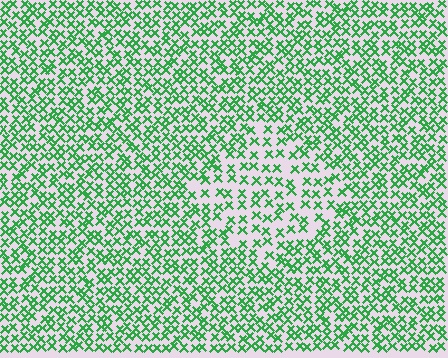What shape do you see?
I see a diamond.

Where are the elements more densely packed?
The elements are more densely packed outside the diamond boundary.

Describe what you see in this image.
The image contains small green elements arranged at two different densities. A diamond-shaped region is visible where the elements are less densely packed than the surrounding area.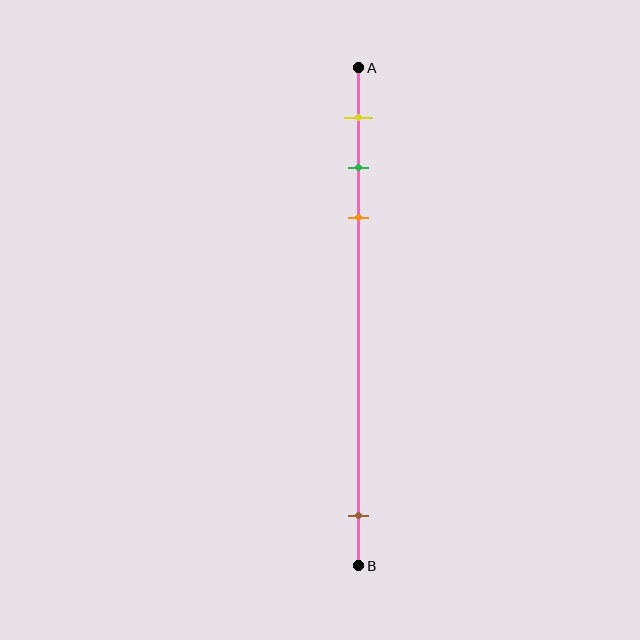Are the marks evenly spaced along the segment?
No, the marks are not evenly spaced.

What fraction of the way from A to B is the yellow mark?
The yellow mark is approximately 10% (0.1) of the way from A to B.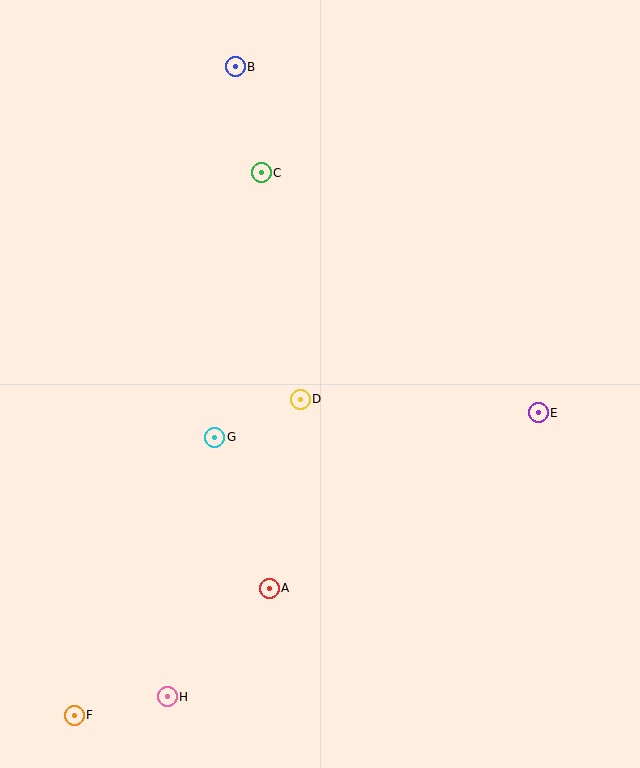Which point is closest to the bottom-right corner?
Point E is closest to the bottom-right corner.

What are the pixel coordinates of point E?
Point E is at (538, 413).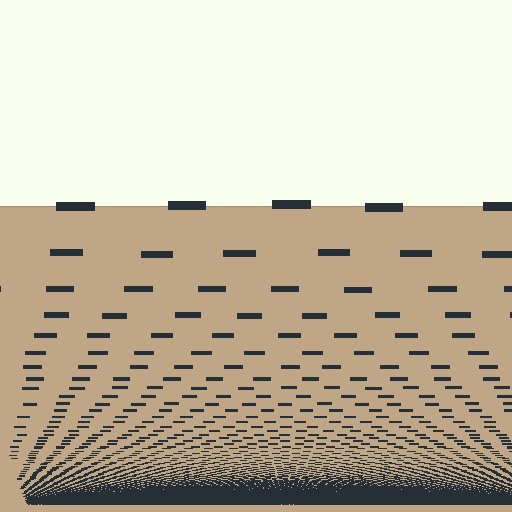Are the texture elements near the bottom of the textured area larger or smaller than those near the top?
Smaller. The gradient is inverted — elements near the bottom are smaller and denser.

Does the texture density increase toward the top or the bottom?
Density increases toward the bottom.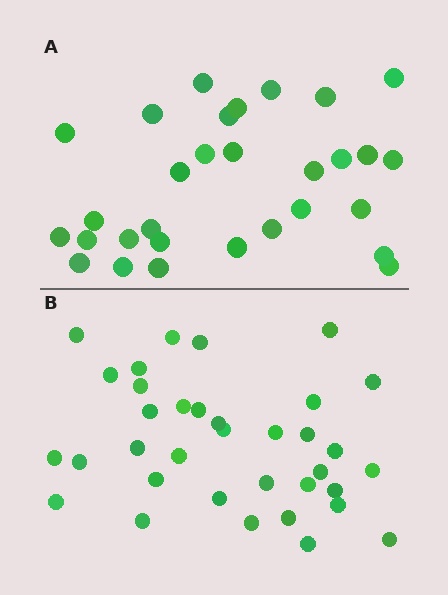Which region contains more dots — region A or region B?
Region B (the bottom region) has more dots.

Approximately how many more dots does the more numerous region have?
Region B has about 5 more dots than region A.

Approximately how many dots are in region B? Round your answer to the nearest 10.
About 40 dots. (The exact count is 35, which rounds to 40.)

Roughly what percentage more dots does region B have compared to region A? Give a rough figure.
About 15% more.